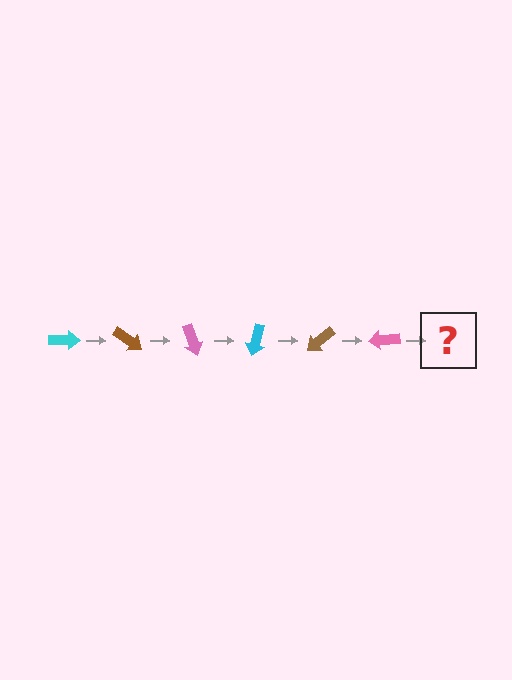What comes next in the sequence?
The next element should be a cyan arrow, rotated 210 degrees from the start.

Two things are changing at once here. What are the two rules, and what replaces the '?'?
The two rules are that it rotates 35 degrees each step and the color cycles through cyan, brown, and pink. The '?' should be a cyan arrow, rotated 210 degrees from the start.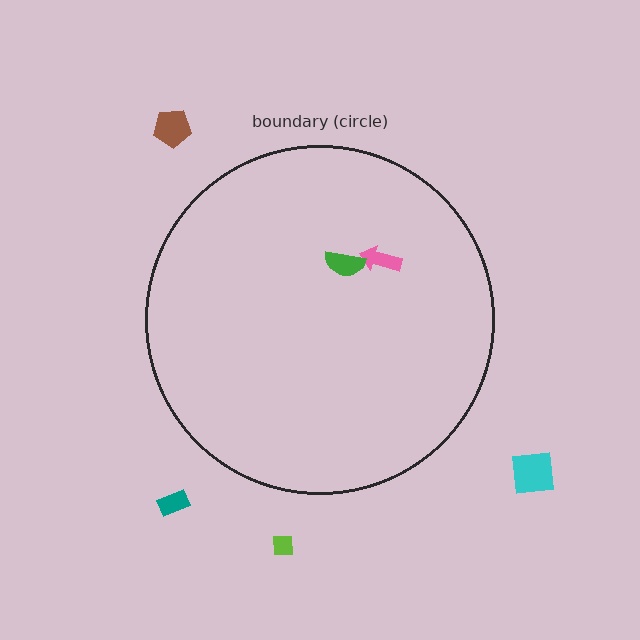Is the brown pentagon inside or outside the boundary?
Outside.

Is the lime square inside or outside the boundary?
Outside.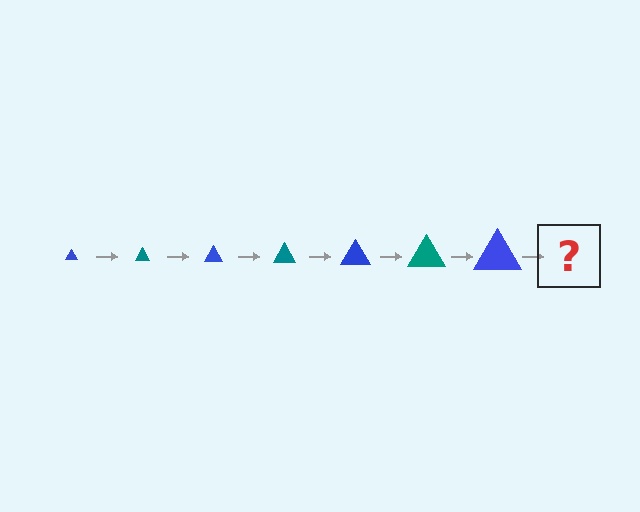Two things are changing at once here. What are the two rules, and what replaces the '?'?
The two rules are that the triangle grows larger each step and the color cycles through blue and teal. The '?' should be a teal triangle, larger than the previous one.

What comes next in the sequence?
The next element should be a teal triangle, larger than the previous one.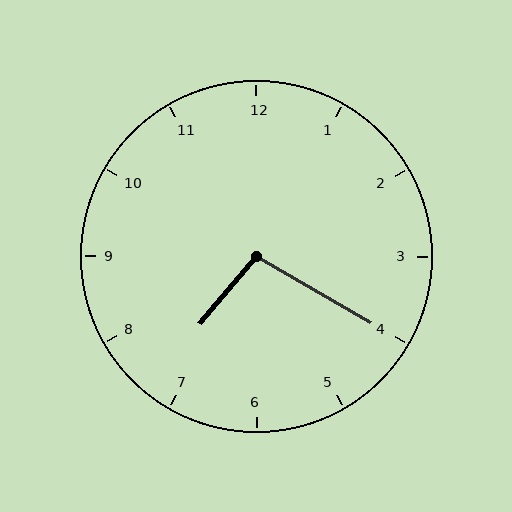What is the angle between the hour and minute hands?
Approximately 100 degrees.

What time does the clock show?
7:20.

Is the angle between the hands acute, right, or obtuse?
It is obtuse.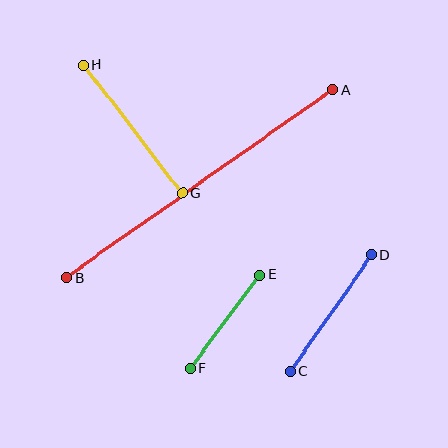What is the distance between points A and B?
The distance is approximately 326 pixels.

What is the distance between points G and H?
The distance is approximately 162 pixels.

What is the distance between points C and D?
The distance is approximately 142 pixels.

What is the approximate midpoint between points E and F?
The midpoint is at approximately (225, 322) pixels.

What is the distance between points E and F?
The distance is approximately 117 pixels.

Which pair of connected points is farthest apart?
Points A and B are farthest apart.